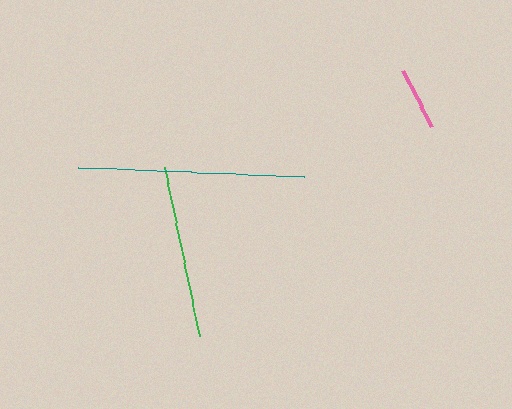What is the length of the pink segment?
The pink segment is approximately 64 pixels long.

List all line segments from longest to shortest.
From longest to shortest: teal, green, pink.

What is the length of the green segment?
The green segment is approximately 172 pixels long.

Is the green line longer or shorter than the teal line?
The teal line is longer than the green line.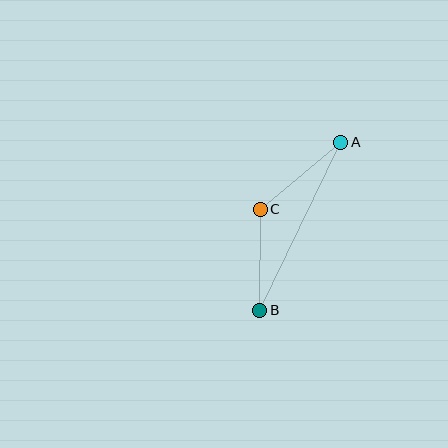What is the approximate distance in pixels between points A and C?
The distance between A and C is approximately 104 pixels.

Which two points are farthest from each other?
Points A and B are farthest from each other.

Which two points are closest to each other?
Points B and C are closest to each other.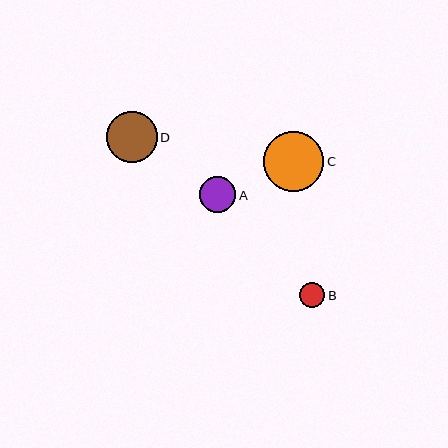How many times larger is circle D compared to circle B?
Circle D is approximately 2.0 times the size of circle B.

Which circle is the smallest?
Circle B is the smallest with a size of approximately 25 pixels.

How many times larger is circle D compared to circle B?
Circle D is approximately 2.0 times the size of circle B.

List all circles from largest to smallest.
From largest to smallest: C, D, A, B.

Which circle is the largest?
Circle C is the largest with a size of approximately 60 pixels.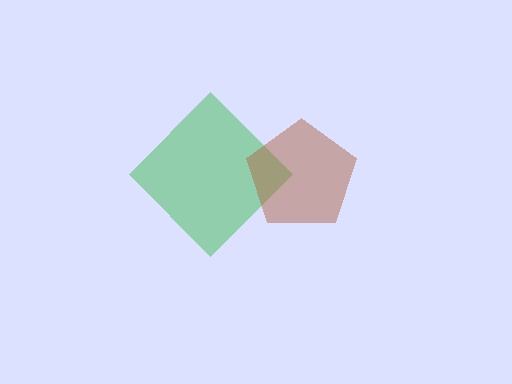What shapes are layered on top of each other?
The layered shapes are: a green diamond, a brown pentagon.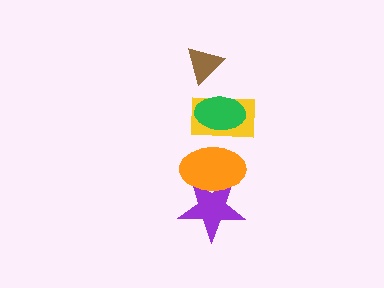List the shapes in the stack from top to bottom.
From top to bottom: the brown triangle, the green ellipse, the yellow rectangle, the orange ellipse, the purple star.